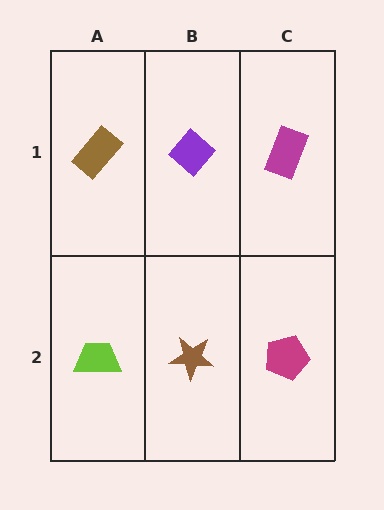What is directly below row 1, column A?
A lime trapezoid.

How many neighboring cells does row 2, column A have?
2.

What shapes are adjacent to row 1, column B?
A brown star (row 2, column B), a brown rectangle (row 1, column A), a magenta rectangle (row 1, column C).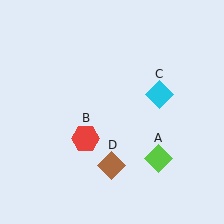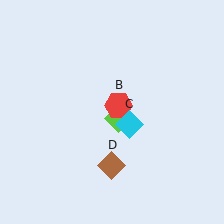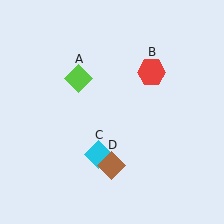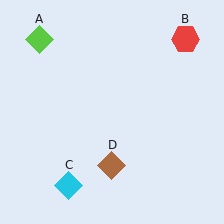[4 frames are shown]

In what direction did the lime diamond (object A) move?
The lime diamond (object A) moved up and to the left.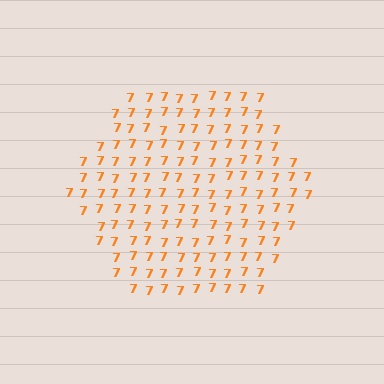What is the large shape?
The large shape is a hexagon.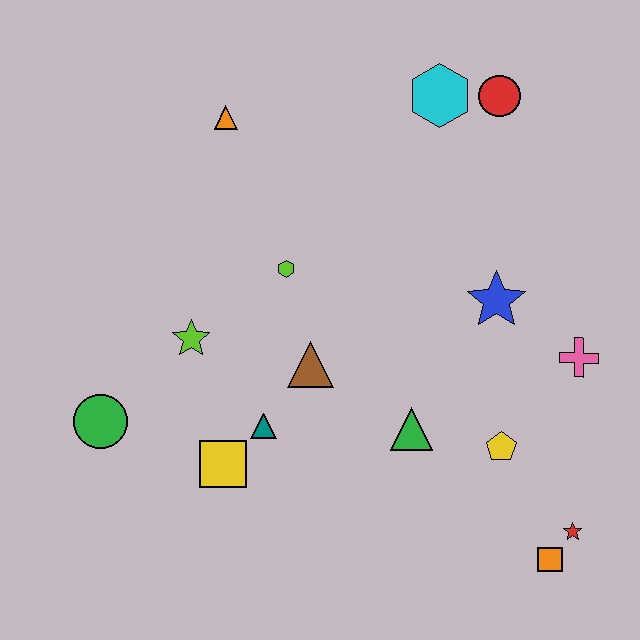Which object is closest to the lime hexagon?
The brown triangle is closest to the lime hexagon.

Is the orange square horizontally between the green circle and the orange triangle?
No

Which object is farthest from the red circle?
The green circle is farthest from the red circle.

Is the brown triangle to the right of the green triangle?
No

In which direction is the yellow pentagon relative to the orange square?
The yellow pentagon is above the orange square.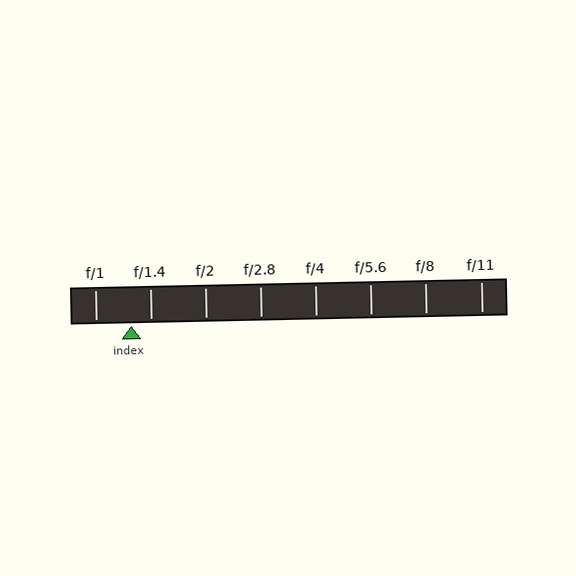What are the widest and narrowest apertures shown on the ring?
The widest aperture shown is f/1 and the narrowest is f/11.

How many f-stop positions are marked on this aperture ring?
There are 8 f-stop positions marked.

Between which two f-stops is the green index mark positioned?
The index mark is between f/1 and f/1.4.